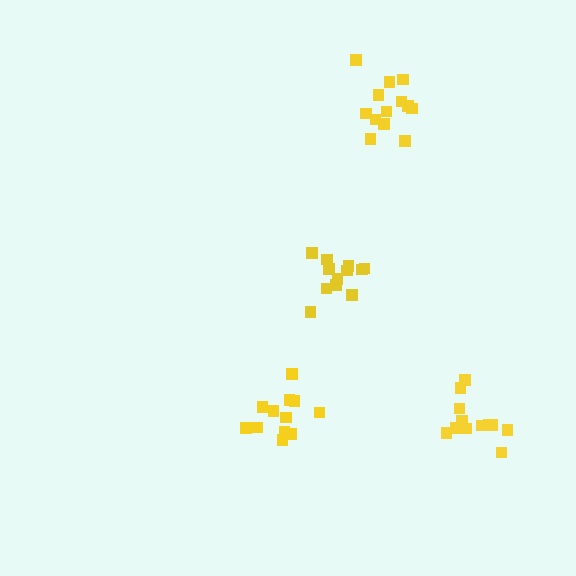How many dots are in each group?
Group 1: 12 dots, Group 2: 12 dots, Group 3: 12 dots, Group 4: 13 dots (49 total).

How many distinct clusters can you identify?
There are 4 distinct clusters.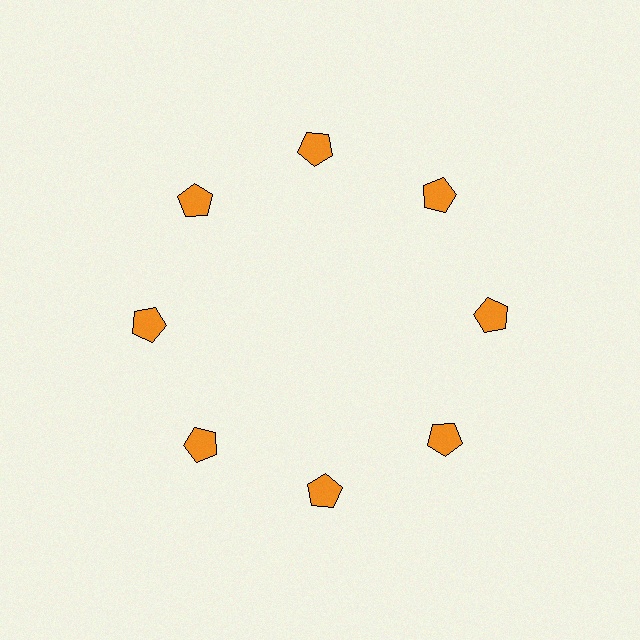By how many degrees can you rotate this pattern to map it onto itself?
The pattern maps onto itself every 45 degrees of rotation.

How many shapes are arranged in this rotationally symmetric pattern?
There are 8 shapes, arranged in 8 groups of 1.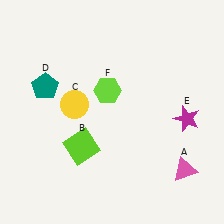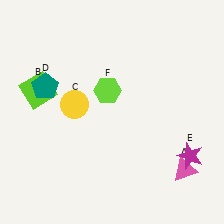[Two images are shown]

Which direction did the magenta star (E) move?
The magenta star (E) moved down.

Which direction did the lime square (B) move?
The lime square (B) moved up.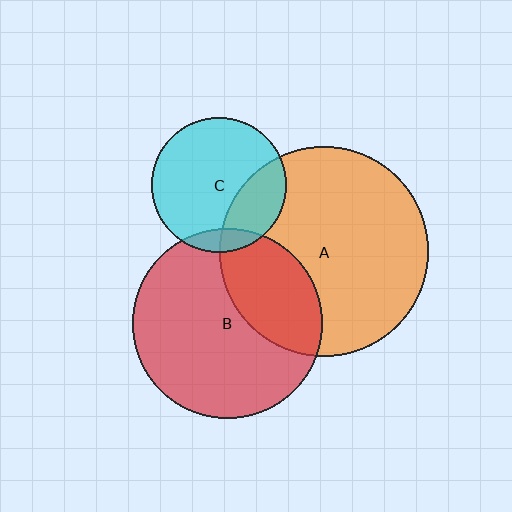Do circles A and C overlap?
Yes.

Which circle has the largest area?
Circle A (orange).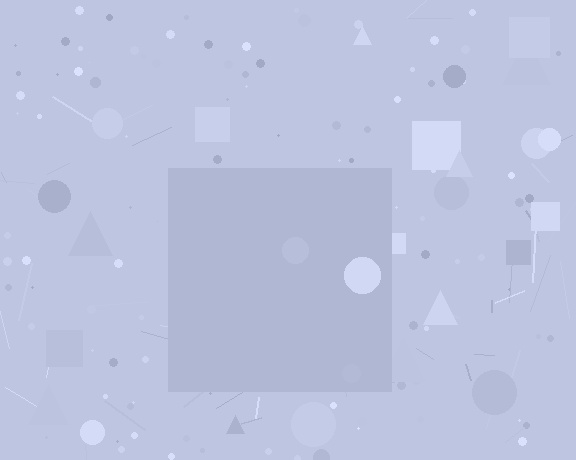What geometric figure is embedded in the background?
A square is embedded in the background.